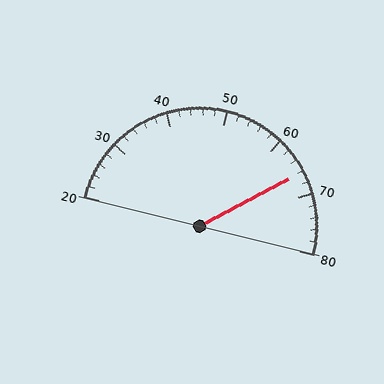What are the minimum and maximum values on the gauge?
The gauge ranges from 20 to 80.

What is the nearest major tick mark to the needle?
The nearest major tick mark is 70.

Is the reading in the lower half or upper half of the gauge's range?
The reading is in the upper half of the range (20 to 80).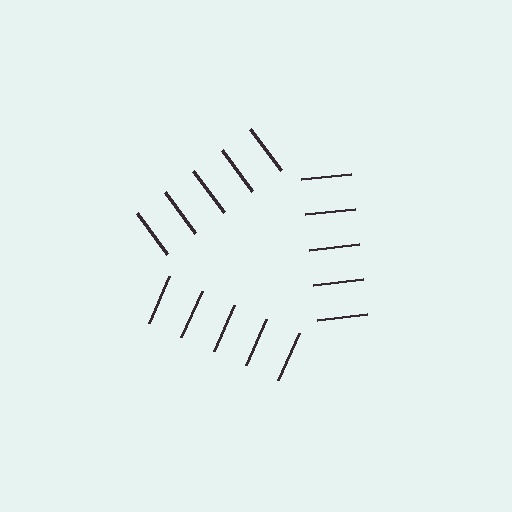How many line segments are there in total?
15 — 5 along each of the 3 edges.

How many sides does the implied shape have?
3 sides — the line-ends trace a triangle.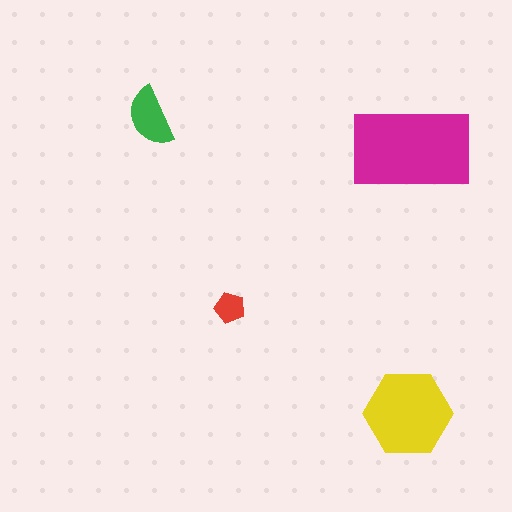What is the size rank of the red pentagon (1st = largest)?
4th.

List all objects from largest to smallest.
The magenta rectangle, the yellow hexagon, the green semicircle, the red pentagon.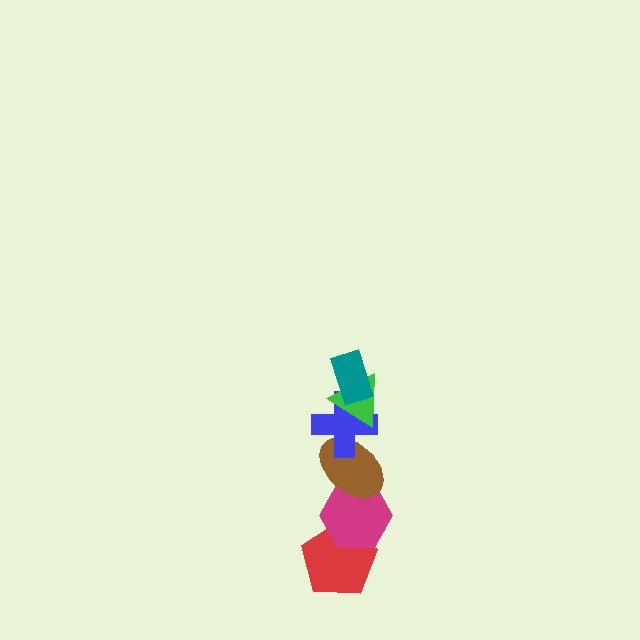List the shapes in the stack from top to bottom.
From top to bottom: the teal rectangle, the green triangle, the blue cross, the brown ellipse, the magenta hexagon, the red pentagon.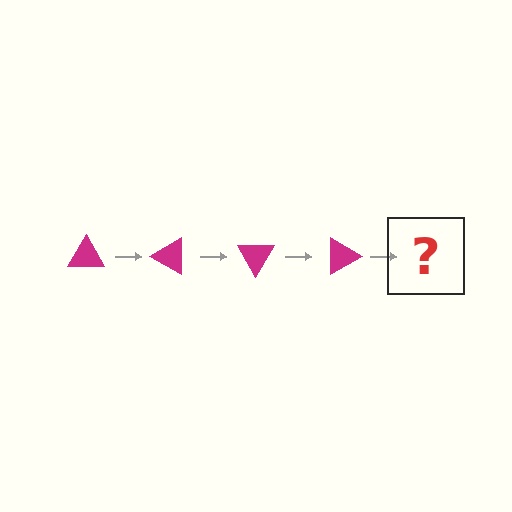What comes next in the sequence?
The next element should be a magenta triangle rotated 120 degrees.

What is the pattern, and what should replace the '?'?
The pattern is that the triangle rotates 30 degrees each step. The '?' should be a magenta triangle rotated 120 degrees.